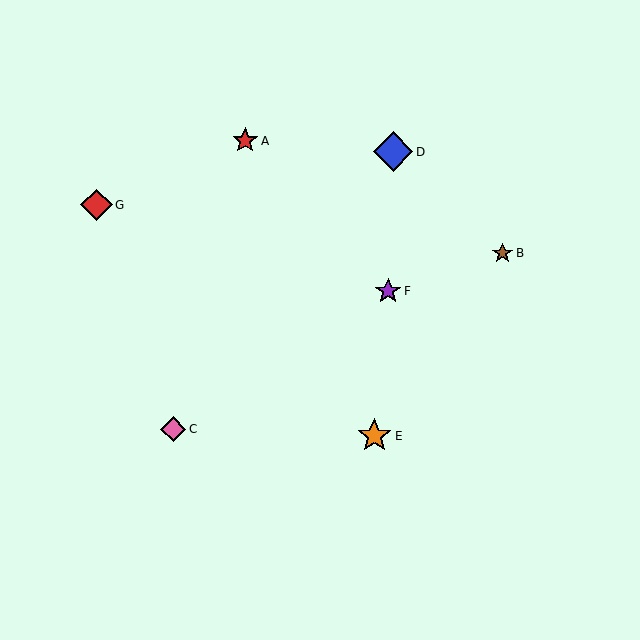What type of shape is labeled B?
Shape B is a brown star.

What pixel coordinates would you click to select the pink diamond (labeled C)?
Click at (173, 429) to select the pink diamond C.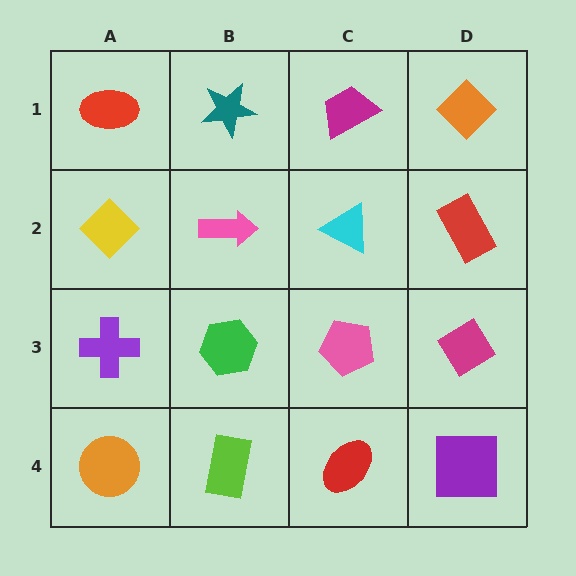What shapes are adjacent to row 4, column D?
A magenta diamond (row 3, column D), a red ellipse (row 4, column C).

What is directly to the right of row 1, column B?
A magenta trapezoid.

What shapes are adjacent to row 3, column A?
A yellow diamond (row 2, column A), an orange circle (row 4, column A), a green hexagon (row 3, column B).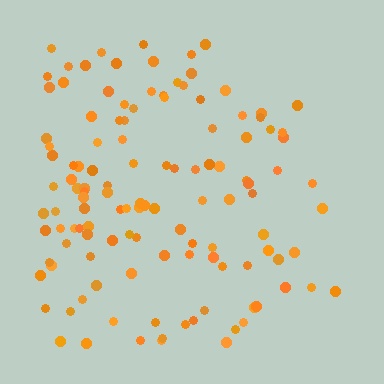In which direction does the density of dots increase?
From right to left, with the left side densest.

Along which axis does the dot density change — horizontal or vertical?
Horizontal.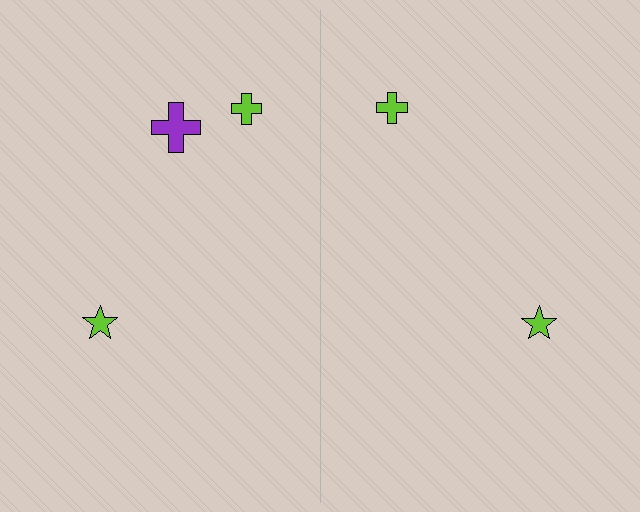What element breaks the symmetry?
A purple cross is missing from the right side.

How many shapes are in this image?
There are 5 shapes in this image.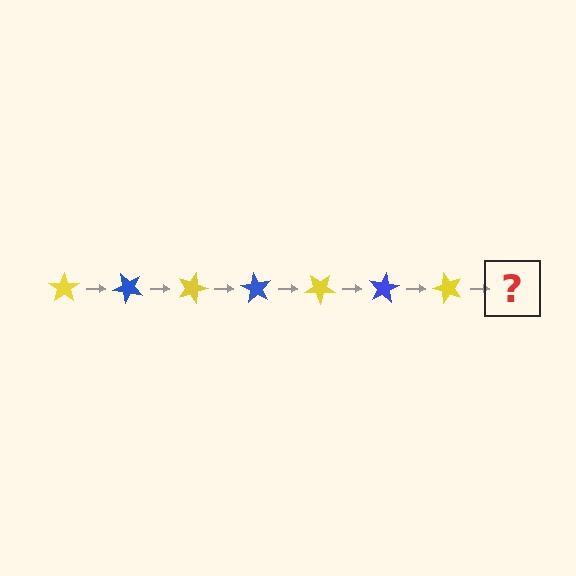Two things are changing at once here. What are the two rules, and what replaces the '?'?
The two rules are that it rotates 45 degrees each step and the color cycles through yellow and blue. The '?' should be a blue star, rotated 315 degrees from the start.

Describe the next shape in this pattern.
It should be a blue star, rotated 315 degrees from the start.